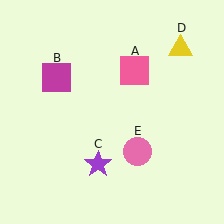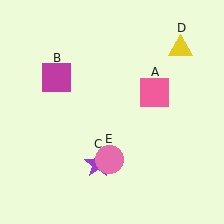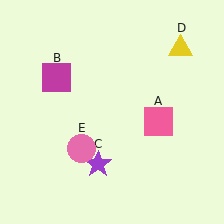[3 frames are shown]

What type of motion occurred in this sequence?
The pink square (object A), pink circle (object E) rotated clockwise around the center of the scene.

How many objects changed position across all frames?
2 objects changed position: pink square (object A), pink circle (object E).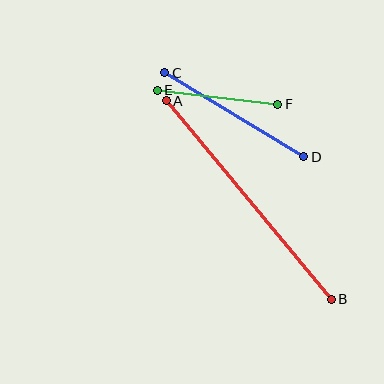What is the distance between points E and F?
The distance is approximately 121 pixels.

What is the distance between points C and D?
The distance is approximately 162 pixels.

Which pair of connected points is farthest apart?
Points A and B are farthest apart.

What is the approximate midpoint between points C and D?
The midpoint is at approximately (234, 115) pixels.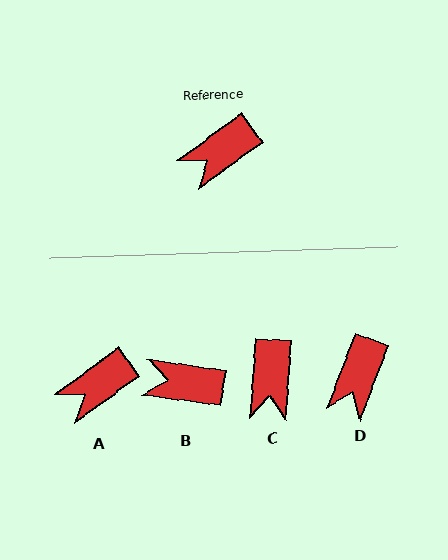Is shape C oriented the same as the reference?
No, it is off by about 50 degrees.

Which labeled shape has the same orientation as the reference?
A.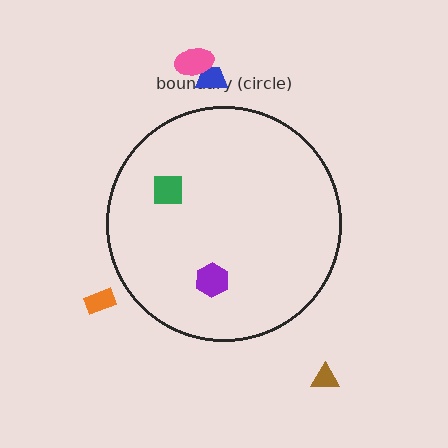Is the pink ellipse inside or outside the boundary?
Outside.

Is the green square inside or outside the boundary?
Inside.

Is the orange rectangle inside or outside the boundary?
Outside.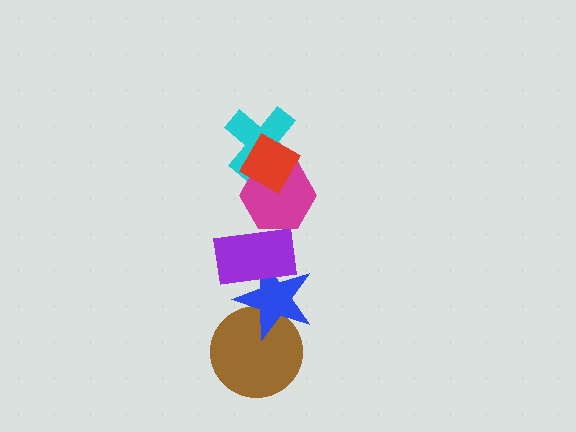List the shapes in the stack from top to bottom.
From top to bottom: the red diamond, the cyan cross, the magenta hexagon, the purple rectangle, the blue star, the brown circle.